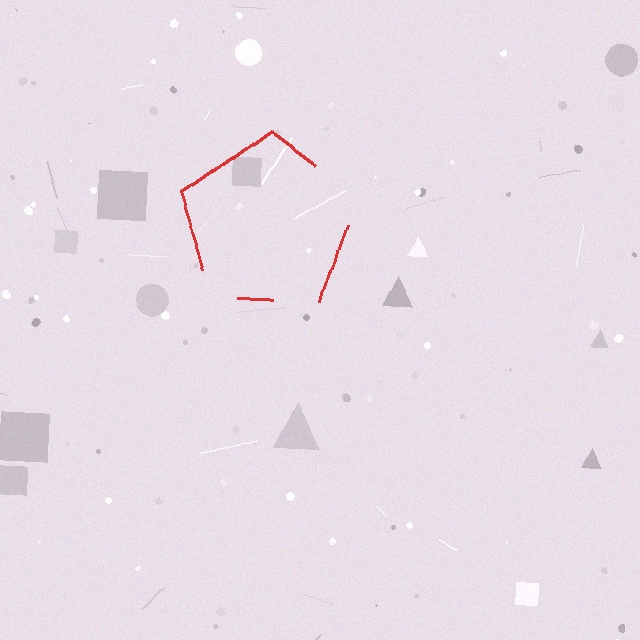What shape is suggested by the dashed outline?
The dashed outline suggests a pentagon.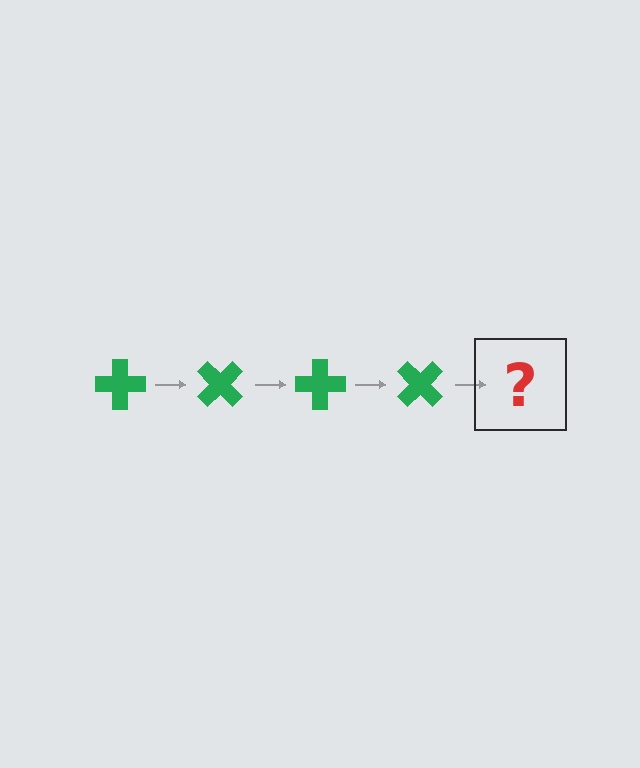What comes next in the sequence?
The next element should be a green cross rotated 180 degrees.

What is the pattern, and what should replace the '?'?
The pattern is that the cross rotates 45 degrees each step. The '?' should be a green cross rotated 180 degrees.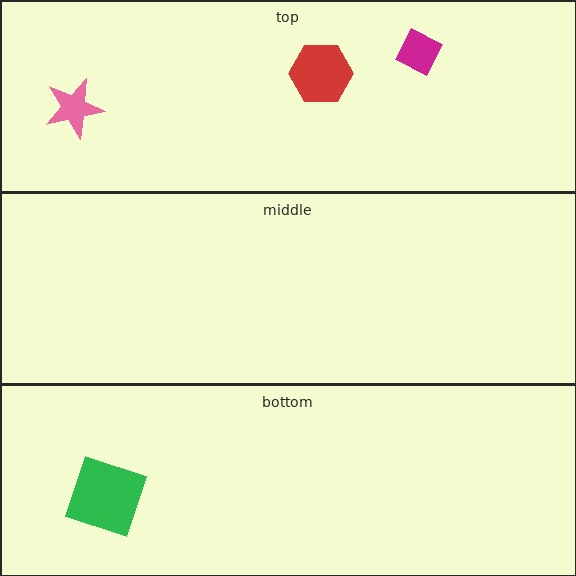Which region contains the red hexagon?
The top region.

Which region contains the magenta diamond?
The top region.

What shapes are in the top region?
The red hexagon, the magenta diamond, the pink star.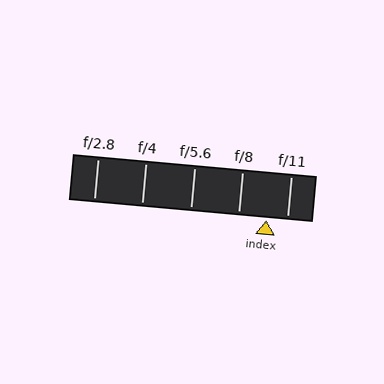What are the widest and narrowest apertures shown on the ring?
The widest aperture shown is f/2.8 and the narrowest is f/11.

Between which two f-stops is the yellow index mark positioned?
The index mark is between f/8 and f/11.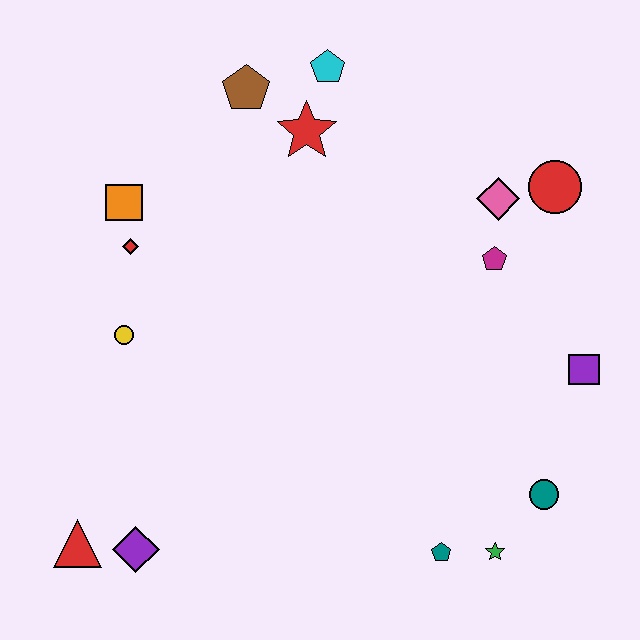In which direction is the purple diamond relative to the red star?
The purple diamond is below the red star.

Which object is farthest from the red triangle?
The red circle is farthest from the red triangle.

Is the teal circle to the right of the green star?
Yes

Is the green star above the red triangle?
No